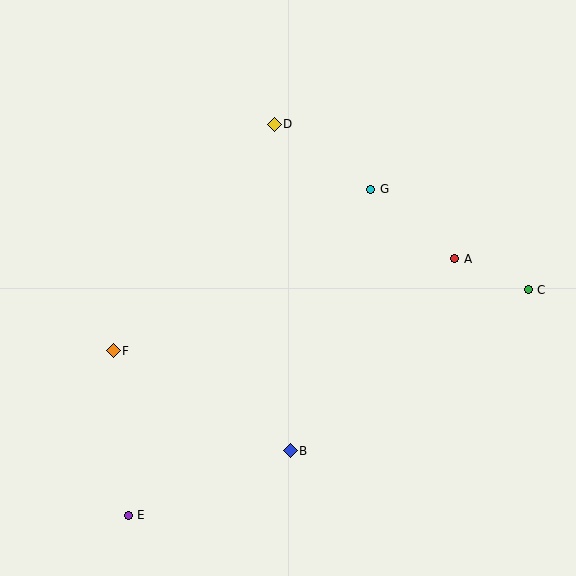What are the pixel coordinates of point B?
Point B is at (290, 451).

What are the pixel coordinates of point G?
Point G is at (371, 189).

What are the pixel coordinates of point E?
Point E is at (128, 515).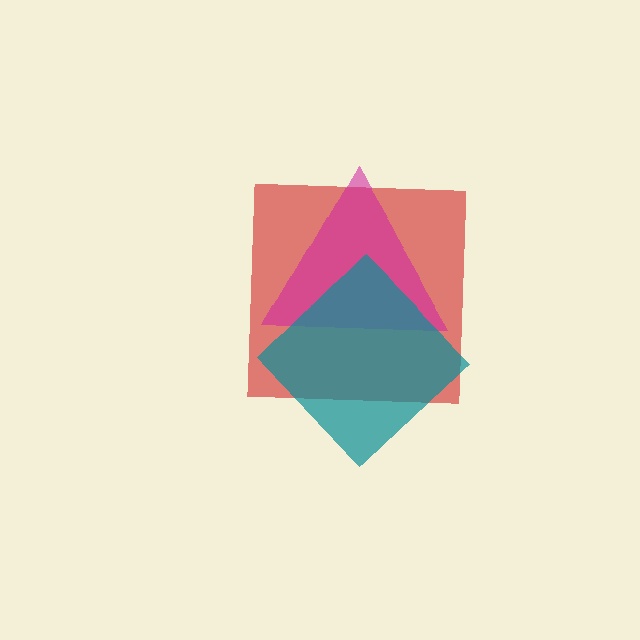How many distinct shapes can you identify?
There are 3 distinct shapes: a red square, a magenta triangle, a teal diamond.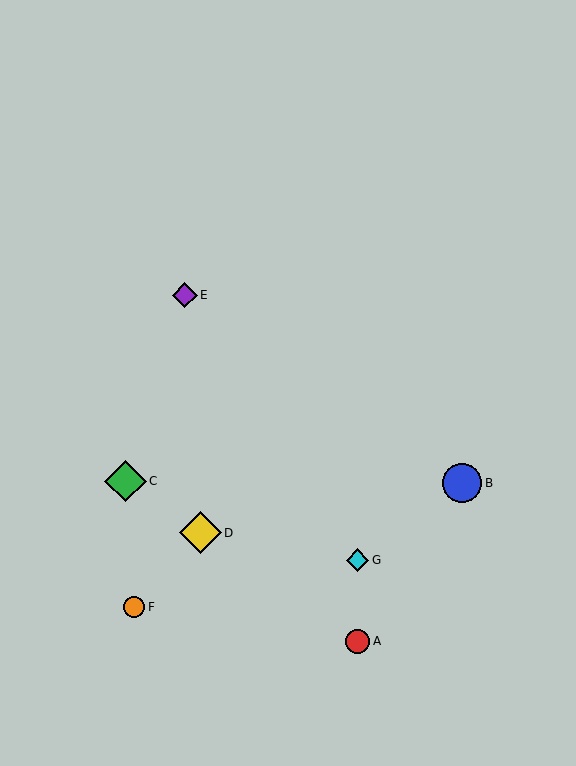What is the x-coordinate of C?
Object C is at x≈125.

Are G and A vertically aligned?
Yes, both are at x≈358.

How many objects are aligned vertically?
2 objects (A, G) are aligned vertically.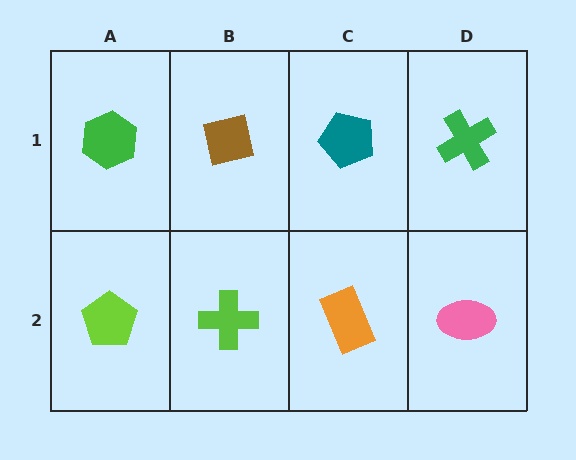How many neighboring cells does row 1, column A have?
2.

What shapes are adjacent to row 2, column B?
A brown square (row 1, column B), a lime pentagon (row 2, column A), an orange rectangle (row 2, column C).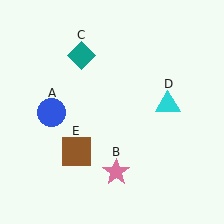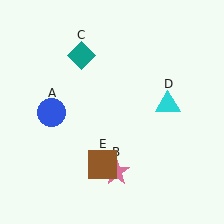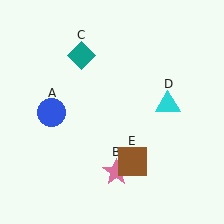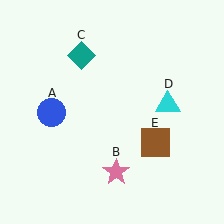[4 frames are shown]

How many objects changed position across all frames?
1 object changed position: brown square (object E).